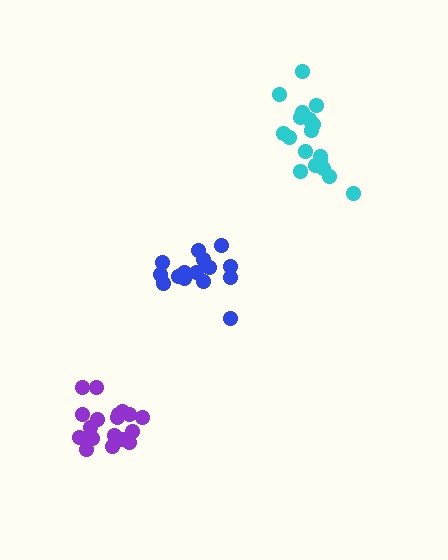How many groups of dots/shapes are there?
There are 3 groups.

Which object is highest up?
The cyan cluster is topmost.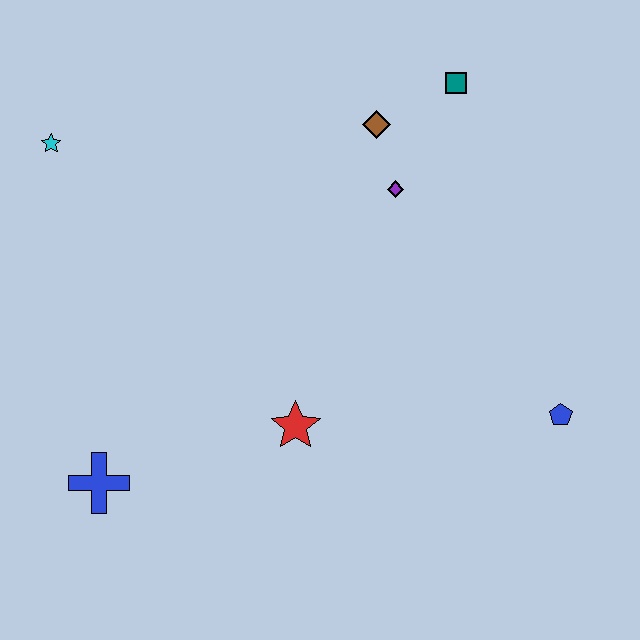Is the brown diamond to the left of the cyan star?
No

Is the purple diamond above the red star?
Yes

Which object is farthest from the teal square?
The blue cross is farthest from the teal square.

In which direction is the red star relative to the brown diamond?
The red star is below the brown diamond.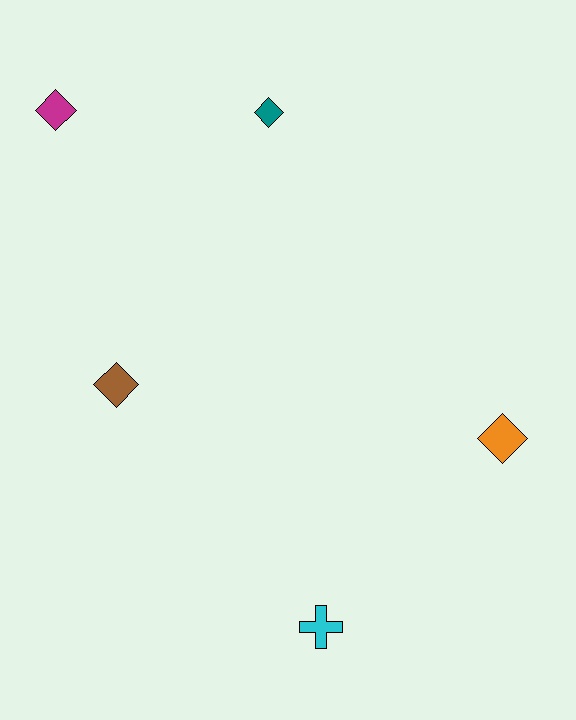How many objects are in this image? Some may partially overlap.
There are 5 objects.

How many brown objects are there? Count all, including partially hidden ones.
There is 1 brown object.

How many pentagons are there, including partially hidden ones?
There are no pentagons.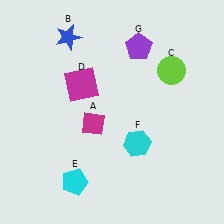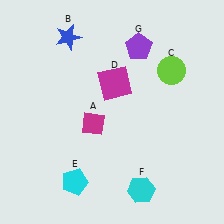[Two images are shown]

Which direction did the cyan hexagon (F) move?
The cyan hexagon (F) moved down.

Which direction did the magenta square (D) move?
The magenta square (D) moved right.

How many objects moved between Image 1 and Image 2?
2 objects moved between the two images.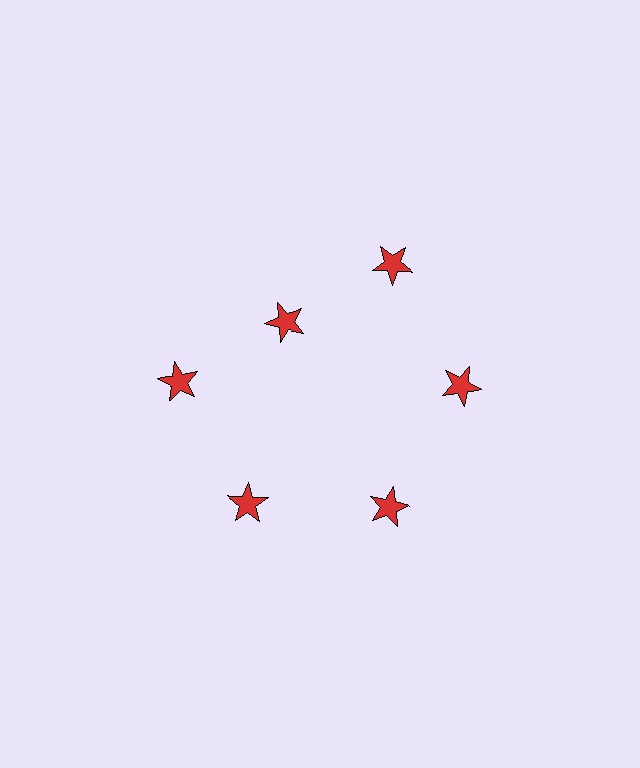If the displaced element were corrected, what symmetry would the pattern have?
It would have 6-fold rotational symmetry — the pattern would map onto itself every 60 degrees.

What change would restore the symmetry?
The symmetry would be restored by moving it outward, back onto the ring so that all 6 stars sit at equal angles and equal distance from the center.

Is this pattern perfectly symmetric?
No. The 6 red stars are arranged in a ring, but one element near the 11 o'clock position is pulled inward toward the center, breaking the 6-fold rotational symmetry.